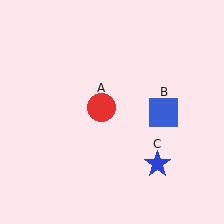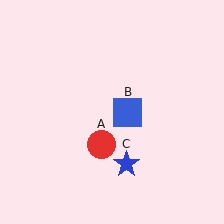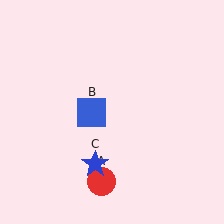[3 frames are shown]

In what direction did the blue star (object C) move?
The blue star (object C) moved left.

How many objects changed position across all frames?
3 objects changed position: red circle (object A), blue square (object B), blue star (object C).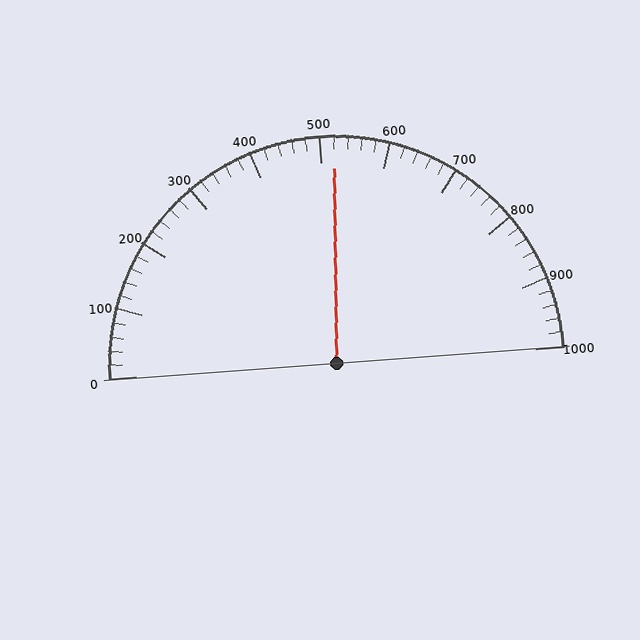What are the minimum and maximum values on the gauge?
The gauge ranges from 0 to 1000.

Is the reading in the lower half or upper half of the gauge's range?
The reading is in the upper half of the range (0 to 1000).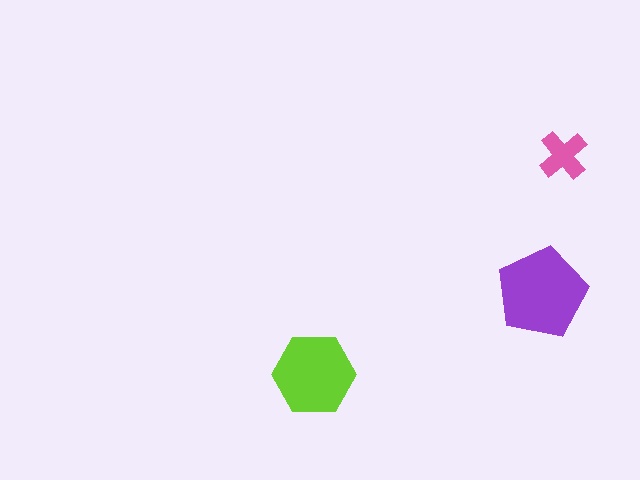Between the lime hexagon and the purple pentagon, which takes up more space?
The purple pentagon.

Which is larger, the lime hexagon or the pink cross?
The lime hexagon.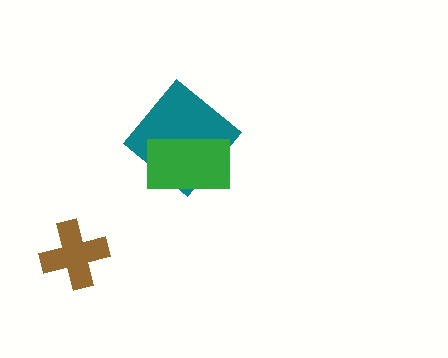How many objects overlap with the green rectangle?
1 object overlaps with the green rectangle.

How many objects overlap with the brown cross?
0 objects overlap with the brown cross.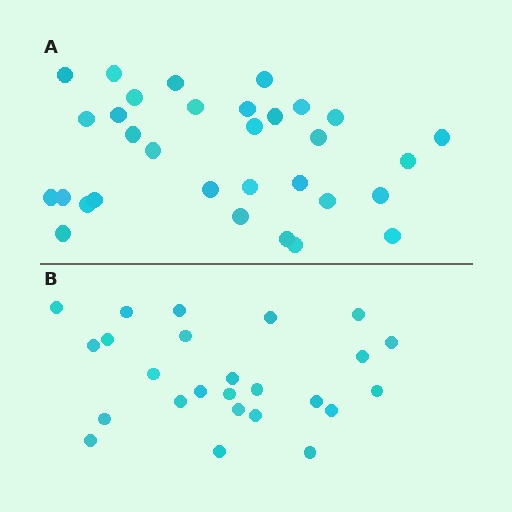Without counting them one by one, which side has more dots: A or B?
Region A (the top region) has more dots.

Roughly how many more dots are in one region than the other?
Region A has roughly 8 or so more dots than region B.